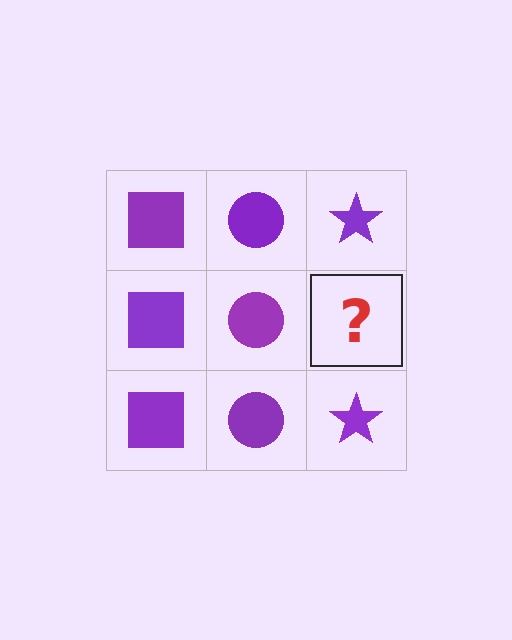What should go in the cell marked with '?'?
The missing cell should contain a purple star.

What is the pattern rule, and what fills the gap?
The rule is that each column has a consistent shape. The gap should be filled with a purple star.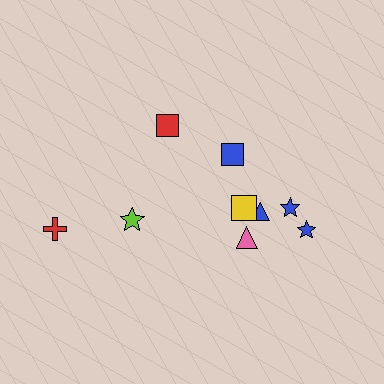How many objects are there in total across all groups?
There are 9 objects.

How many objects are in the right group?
There are 6 objects.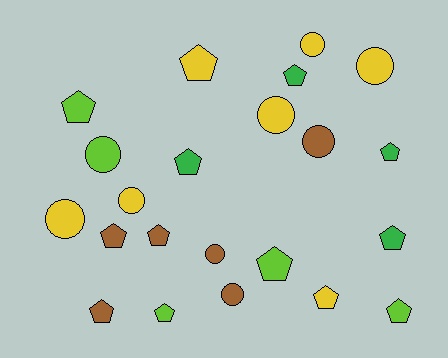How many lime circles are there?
There is 1 lime circle.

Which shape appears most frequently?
Pentagon, with 13 objects.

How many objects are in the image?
There are 22 objects.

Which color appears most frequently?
Yellow, with 7 objects.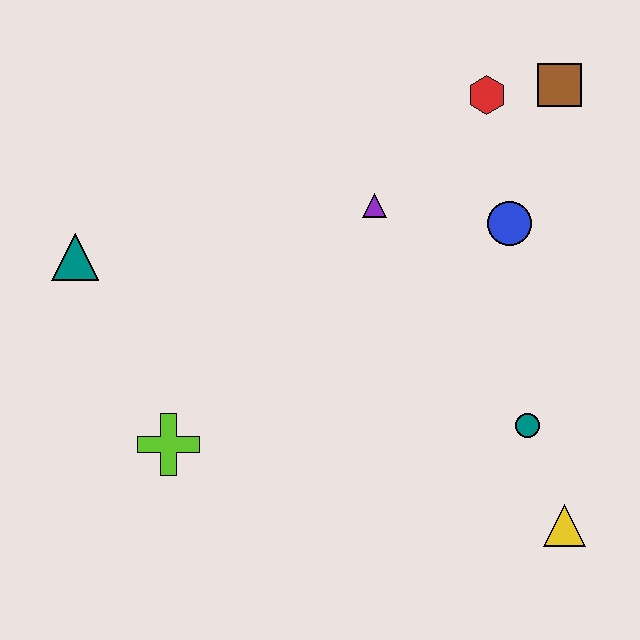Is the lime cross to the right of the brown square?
No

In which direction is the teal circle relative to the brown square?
The teal circle is below the brown square.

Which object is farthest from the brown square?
The lime cross is farthest from the brown square.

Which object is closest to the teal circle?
The yellow triangle is closest to the teal circle.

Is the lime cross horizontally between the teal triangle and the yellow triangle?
Yes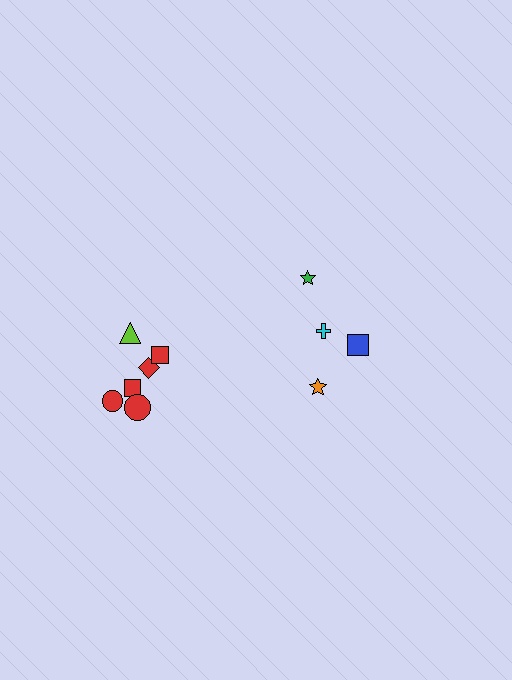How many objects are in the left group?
There are 6 objects.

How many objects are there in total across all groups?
There are 10 objects.